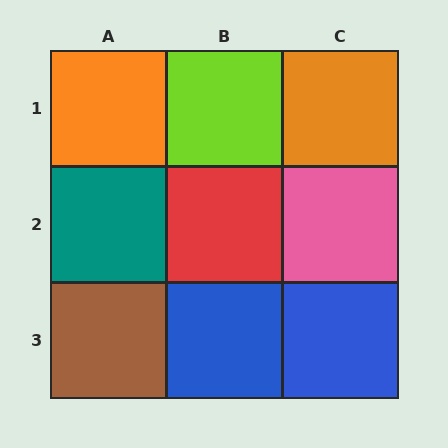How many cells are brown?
1 cell is brown.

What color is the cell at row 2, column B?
Red.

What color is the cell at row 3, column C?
Blue.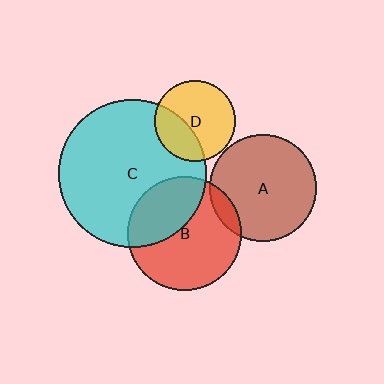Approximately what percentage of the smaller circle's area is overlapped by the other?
Approximately 35%.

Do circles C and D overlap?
Yes.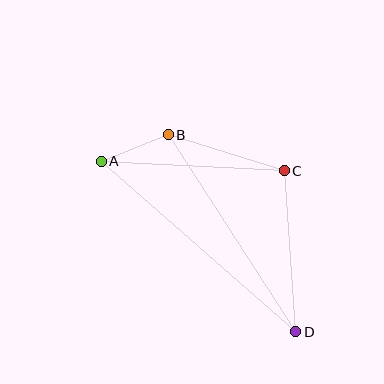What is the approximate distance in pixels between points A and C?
The distance between A and C is approximately 183 pixels.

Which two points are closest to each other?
Points A and B are closest to each other.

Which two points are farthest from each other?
Points A and D are farthest from each other.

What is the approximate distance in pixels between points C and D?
The distance between C and D is approximately 161 pixels.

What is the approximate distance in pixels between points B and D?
The distance between B and D is approximately 235 pixels.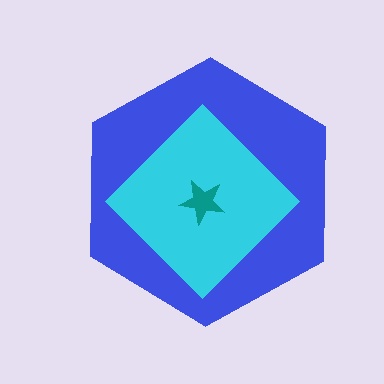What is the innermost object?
The teal star.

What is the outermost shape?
The blue hexagon.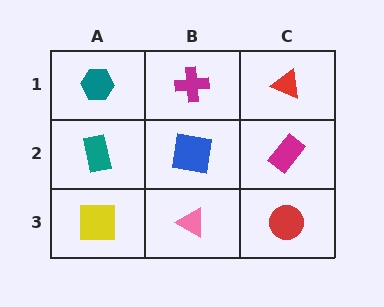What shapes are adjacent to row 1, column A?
A teal rectangle (row 2, column A), a magenta cross (row 1, column B).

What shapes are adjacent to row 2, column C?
A red triangle (row 1, column C), a red circle (row 3, column C), a blue square (row 2, column B).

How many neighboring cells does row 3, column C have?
2.